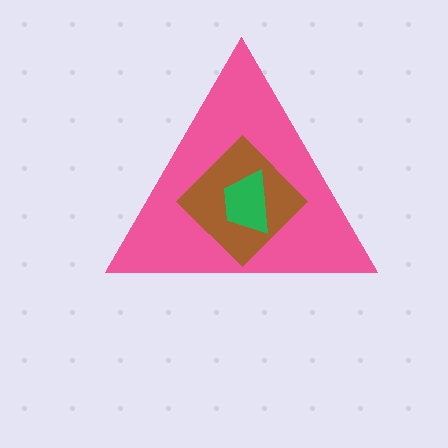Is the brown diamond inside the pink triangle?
Yes.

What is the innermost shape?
The green trapezoid.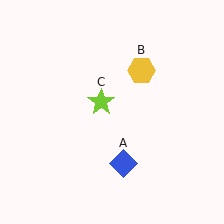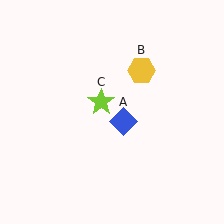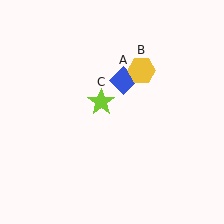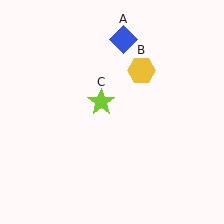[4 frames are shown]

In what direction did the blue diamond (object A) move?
The blue diamond (object A) moved up.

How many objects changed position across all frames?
1 object changed position: blue diamond (object A).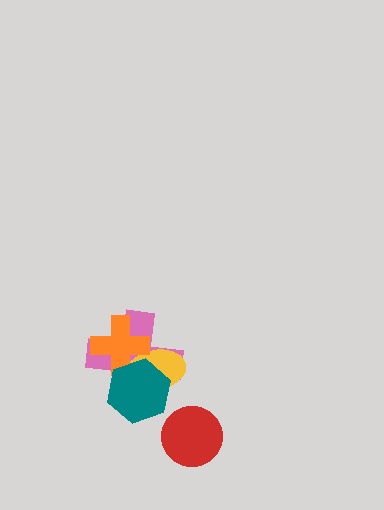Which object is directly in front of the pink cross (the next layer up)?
The yellow ellipse is directly in front of the pink cross.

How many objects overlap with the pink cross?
3 objects overlap with the pink cross.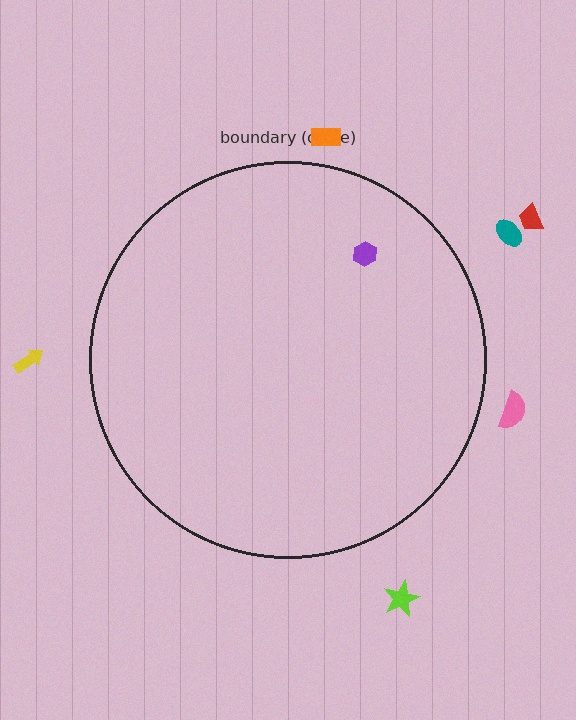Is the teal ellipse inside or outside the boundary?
Outside.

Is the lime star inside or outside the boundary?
Outside.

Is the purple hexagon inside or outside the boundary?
Inside.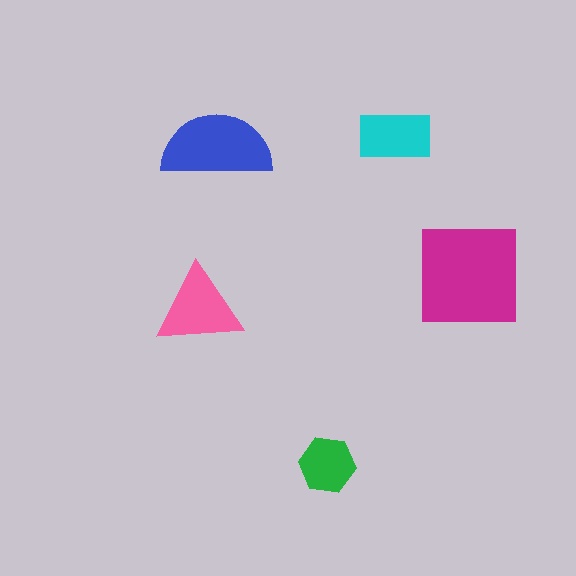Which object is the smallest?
The green hexagon.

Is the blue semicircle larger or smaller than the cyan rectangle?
Larger.